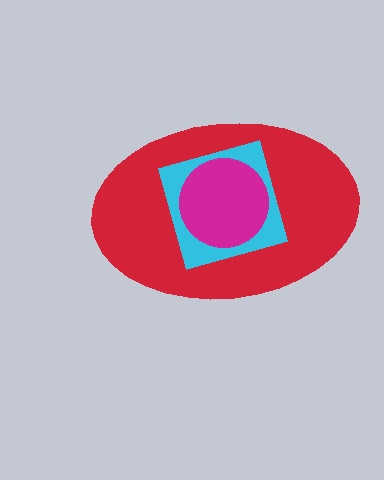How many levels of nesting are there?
3.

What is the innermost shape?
The magenta circle.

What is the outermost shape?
The red ellipse.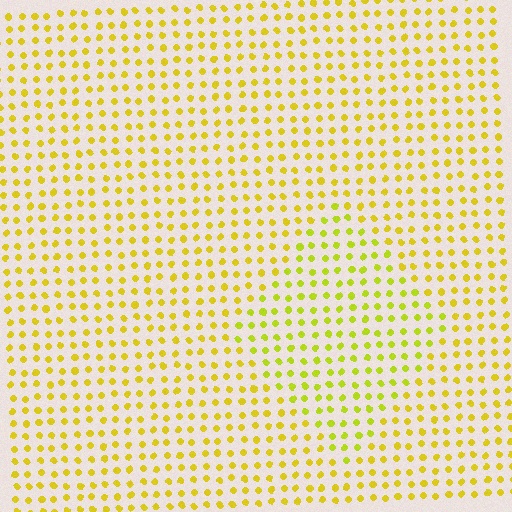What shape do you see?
I see a diamond.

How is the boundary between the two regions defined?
The boundary is defined purely by a slight shift in hue (about 18 degrees). Spacing, size, and orientation are identical on both sides.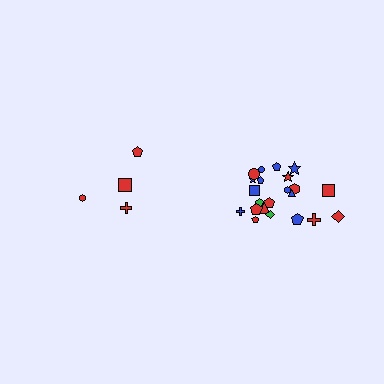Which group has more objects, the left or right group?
The right group.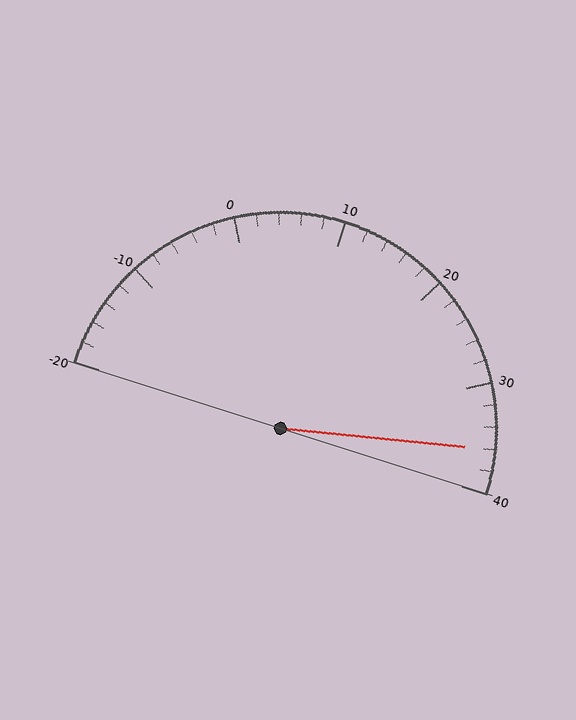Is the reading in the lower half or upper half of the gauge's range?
The reading is in the upper half of the range (-20 to 40).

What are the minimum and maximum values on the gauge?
The gauge ranges from -20 to 40.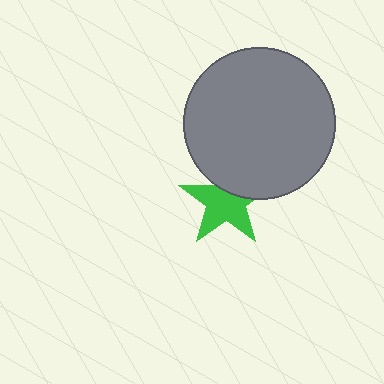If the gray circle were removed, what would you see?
You would see the complete green star.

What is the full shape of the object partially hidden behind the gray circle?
The partially hidden object is a green star.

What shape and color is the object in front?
The object in front is a gray circle.